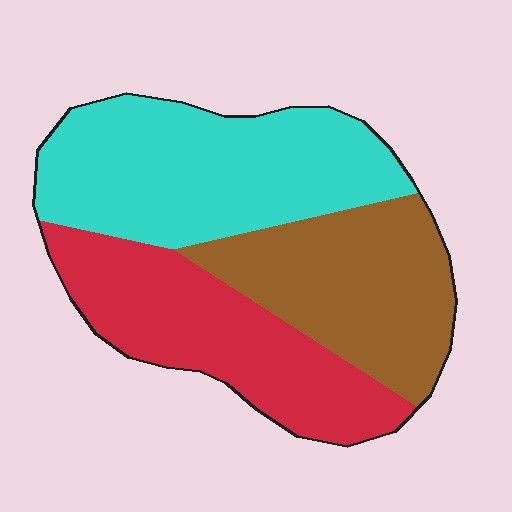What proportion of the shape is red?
Red takes up between a quarter and a half of the shape.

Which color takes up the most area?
Cyan, at roughly 40%.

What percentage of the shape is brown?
Brown covers 29% of the shape.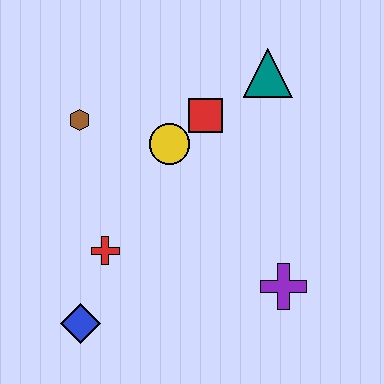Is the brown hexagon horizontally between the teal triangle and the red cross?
No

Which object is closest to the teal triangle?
The red square is closest to the teal triangle.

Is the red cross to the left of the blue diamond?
No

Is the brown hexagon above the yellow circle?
Yes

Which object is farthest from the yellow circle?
The blue diamond is farthest from the yellow circle.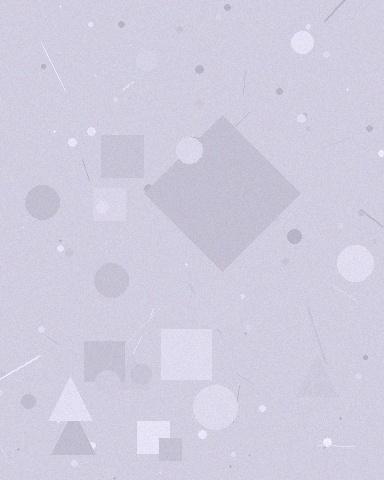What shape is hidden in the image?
A diamond is hidden in the image.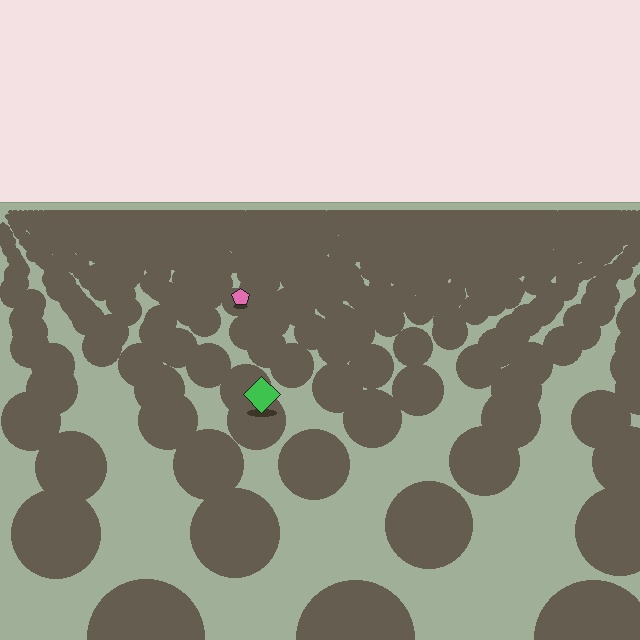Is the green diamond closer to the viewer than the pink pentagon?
Yes. The green diamond is closer — you can tell from the texture gradient: the ground texture is coarser near it.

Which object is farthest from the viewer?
The pink pentagon is farthest from the viewer. It appears smaller and the ground texture around it is denser.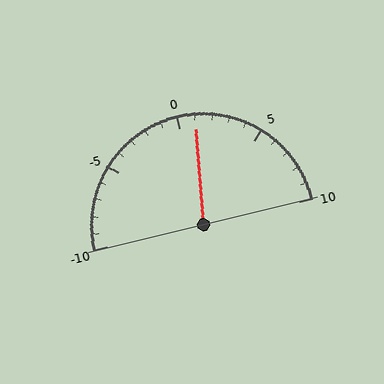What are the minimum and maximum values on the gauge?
The gauge ranges from -10 to 10.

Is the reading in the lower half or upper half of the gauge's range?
The reading is in the upper half of the range (-10 to 10).